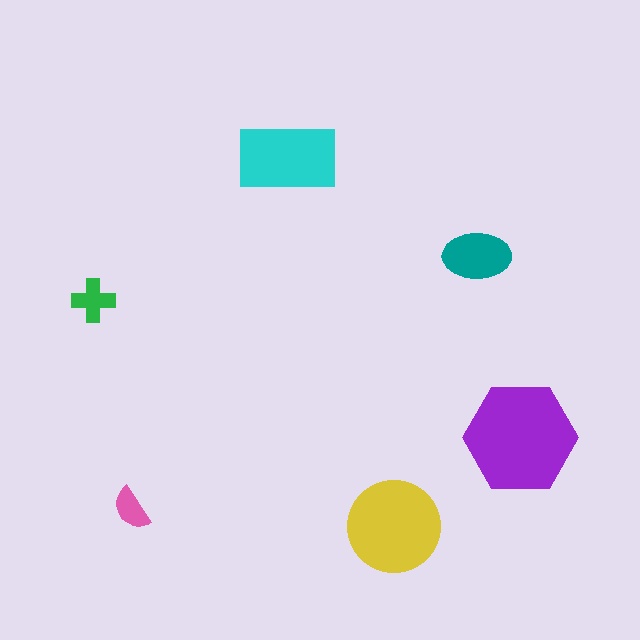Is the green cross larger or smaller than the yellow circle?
Smaller.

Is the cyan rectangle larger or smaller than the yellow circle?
Smaller.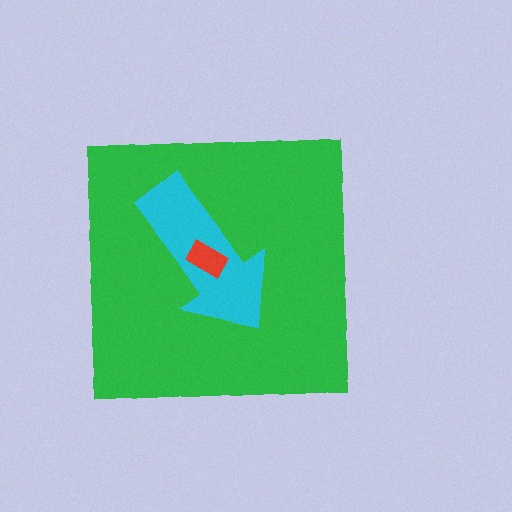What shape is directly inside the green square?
The cyan arrow.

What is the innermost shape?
The red rectangle.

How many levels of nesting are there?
3.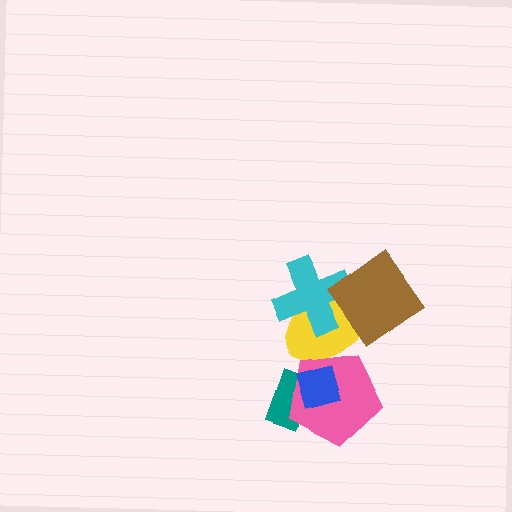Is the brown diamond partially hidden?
No, no other shape covers it.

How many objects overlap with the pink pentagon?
3 objects overlap with the pink pentagon.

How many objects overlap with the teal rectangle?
2 objects overlap with the teal rectangle.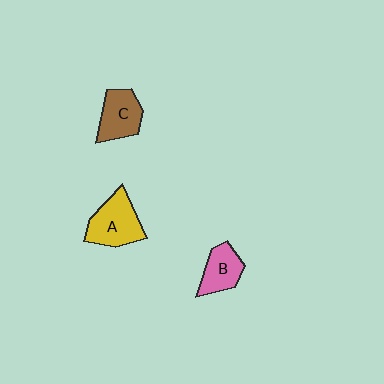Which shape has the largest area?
Shape A (yellow).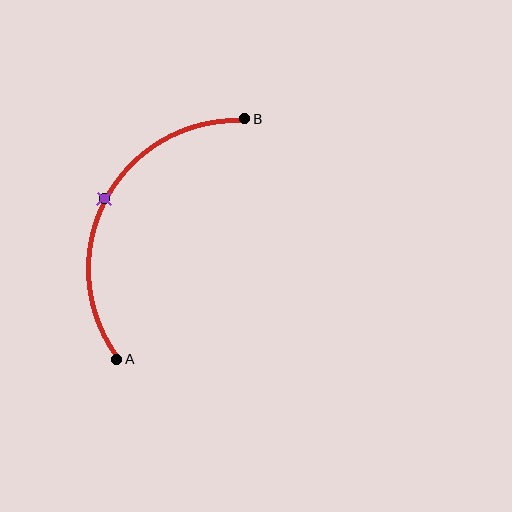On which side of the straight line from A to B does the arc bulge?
The arc bulges to the left of the straight line connecting A and B.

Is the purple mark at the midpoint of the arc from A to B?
Yes. The purple mark lies on the arc at equal arc-length from both A and B — it is the arc midpoint.